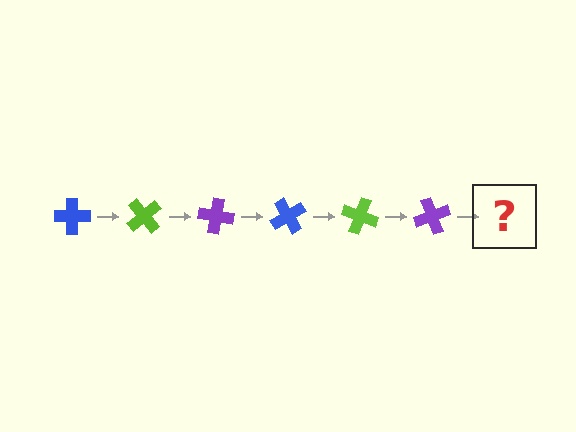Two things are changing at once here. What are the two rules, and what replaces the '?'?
The two rules are that it rotates 50 degrees each step and the color cycles through blue, lime, and purple. The '?' should be a blue cross, rotated 300 degrees from the start.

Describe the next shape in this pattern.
It should be a blue cross, rotated 300 degrees from the start.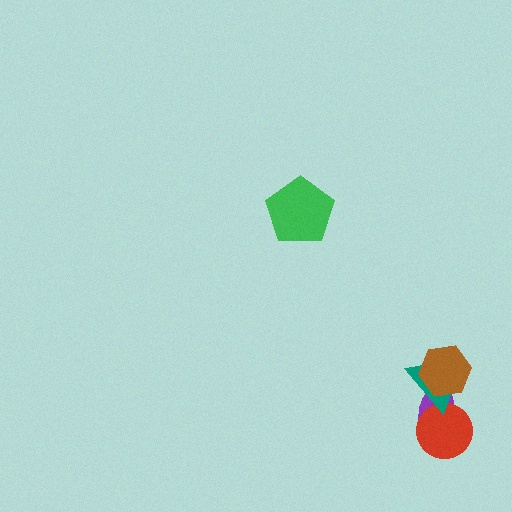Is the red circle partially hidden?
Yes, it is partially covered by another shape.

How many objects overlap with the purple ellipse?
3 objects overlap with the purple ellipse.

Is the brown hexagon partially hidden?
No, no other shape covers it.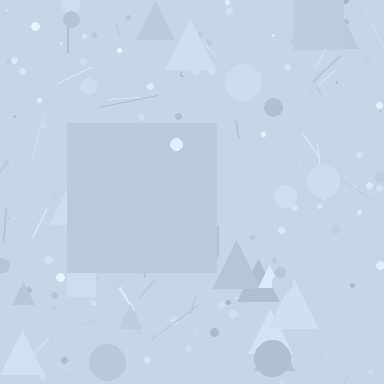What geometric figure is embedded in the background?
A square is embedded in the background.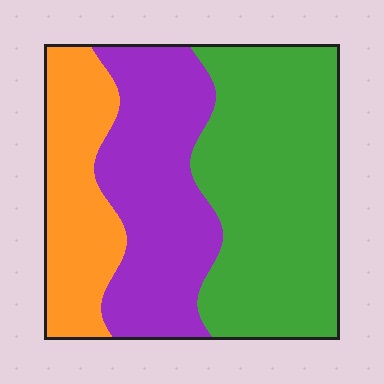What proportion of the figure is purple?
Purple takes up about one third (1/3) of the figure.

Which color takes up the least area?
Orange, at roughly 20%.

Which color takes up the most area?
Green, at roughly 45%.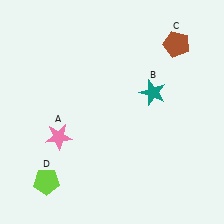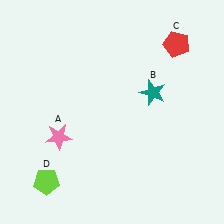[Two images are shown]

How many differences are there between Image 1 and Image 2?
There is 1 difference between the two images.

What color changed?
The pentagon (C) changed from brown in Image 1 to red in Image 2.